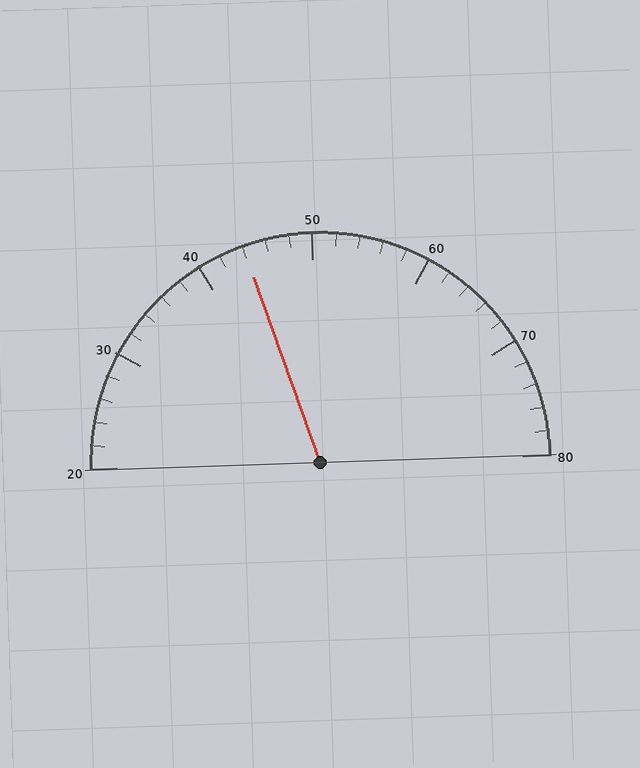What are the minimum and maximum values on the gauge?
The gauge ranges from 20 to 80.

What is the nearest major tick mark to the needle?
The nearest major tick mark is 40.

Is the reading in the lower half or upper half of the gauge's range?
The reading is in the lower half of the range (20 to 80).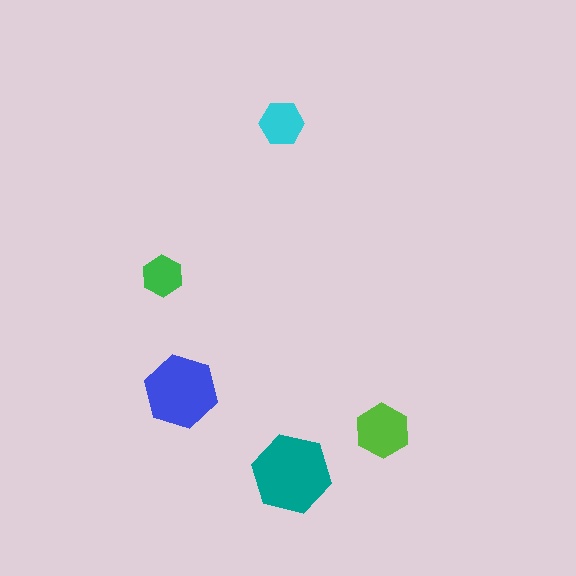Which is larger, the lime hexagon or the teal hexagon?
The teal one.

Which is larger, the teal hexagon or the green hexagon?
The teal one.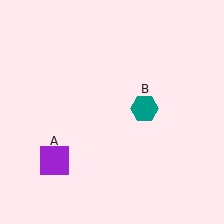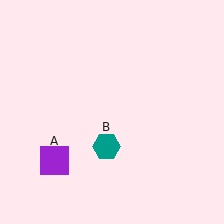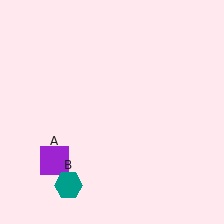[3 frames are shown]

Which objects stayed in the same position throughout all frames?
Purple square (object A) remained stationary.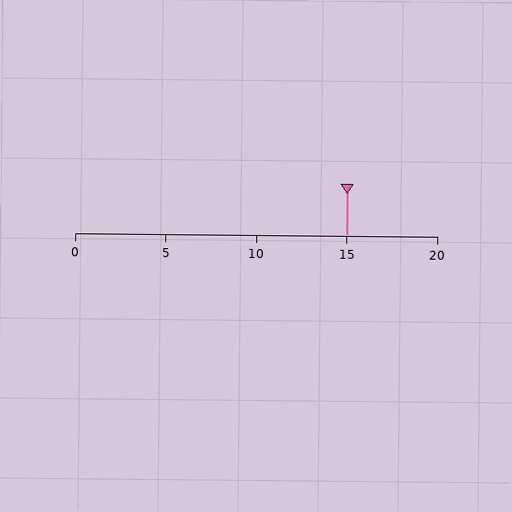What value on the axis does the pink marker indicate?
The marker indicates approximately 15.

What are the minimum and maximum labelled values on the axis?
The axis runs from 0 to 20.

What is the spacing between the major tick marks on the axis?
The major ticks are spaced 5 apart.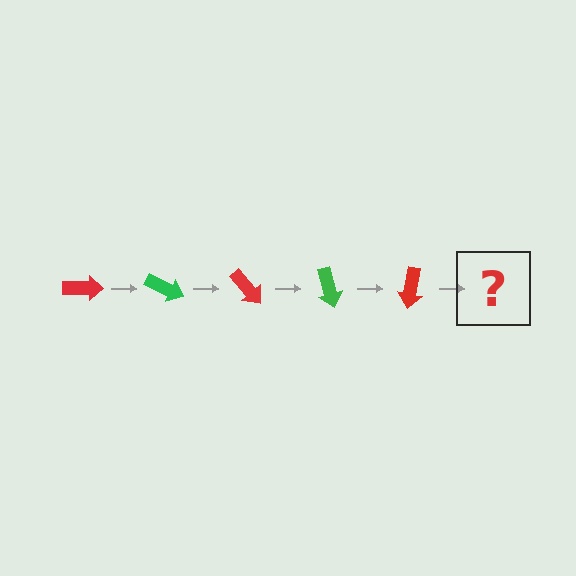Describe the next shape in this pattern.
It should be a green arrow, rotated 125 degrees from the start.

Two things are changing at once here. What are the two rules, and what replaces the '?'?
The two rules are that it rotates 25 degrees each step and the color cycles through red and green. The '?' should be a green arrow, rotated 125 degrees from the start.